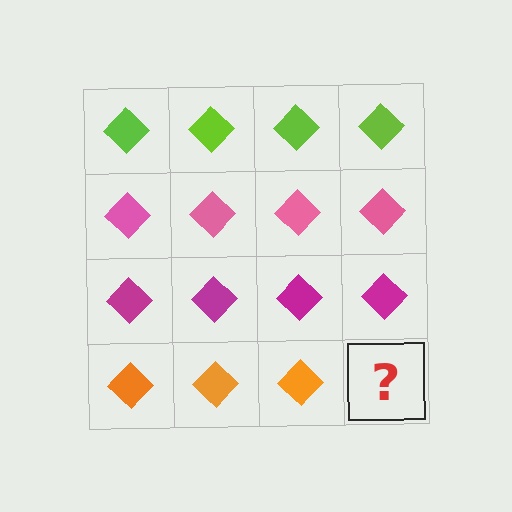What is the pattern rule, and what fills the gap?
The rule is that each row has a consistent color. The gap should be filled with an orange diamond.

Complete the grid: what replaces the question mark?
The question mark should be replaced with an orange diamond.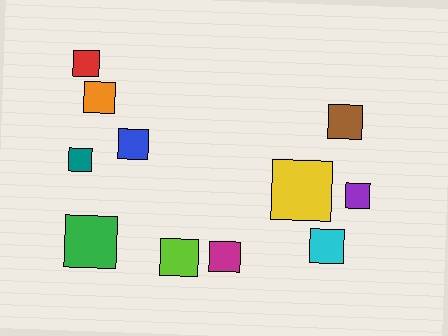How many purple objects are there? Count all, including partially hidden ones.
There is 1 purple object.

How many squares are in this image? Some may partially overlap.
There are 11 squares.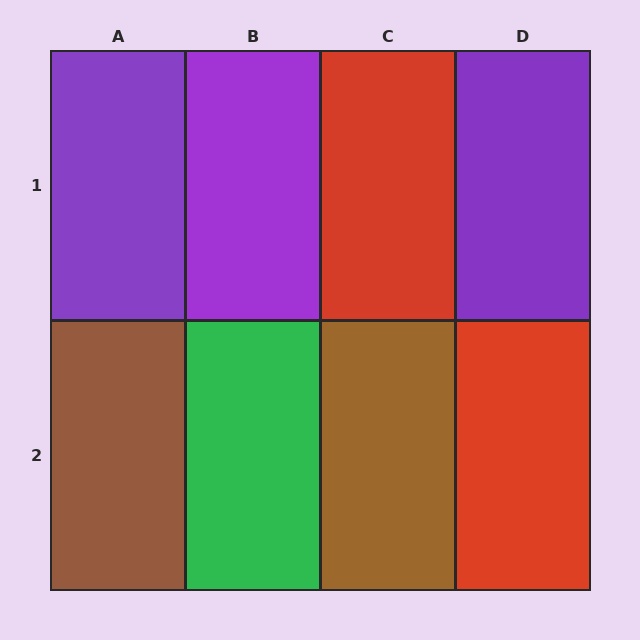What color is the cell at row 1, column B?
Purple.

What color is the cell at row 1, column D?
Purple.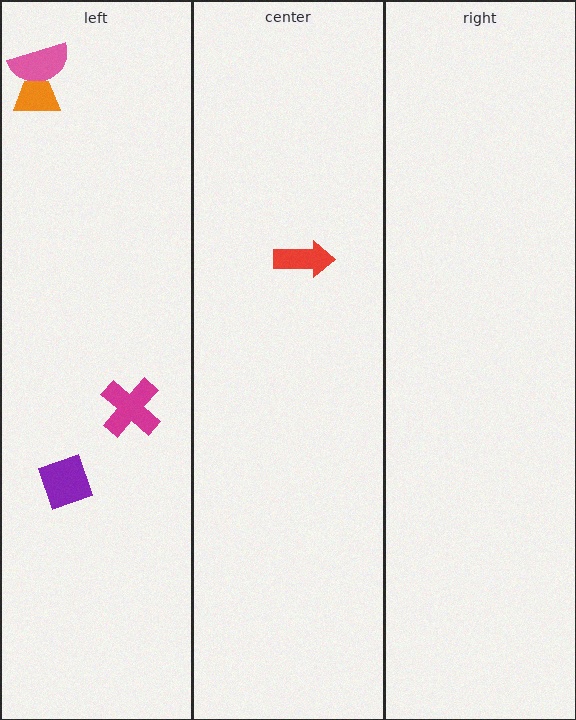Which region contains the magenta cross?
The left region.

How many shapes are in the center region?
1.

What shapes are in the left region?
The pink semicircle, the purple square, the magenta cross, the orange trapezoid.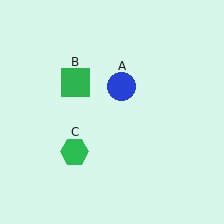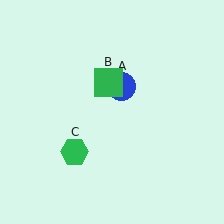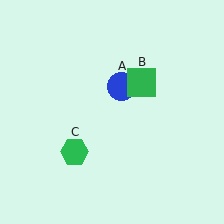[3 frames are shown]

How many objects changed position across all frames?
1 object changed position: green square (object B).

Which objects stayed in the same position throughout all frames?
Blue circle (object A) and green hexagon (object C) remained stationary.